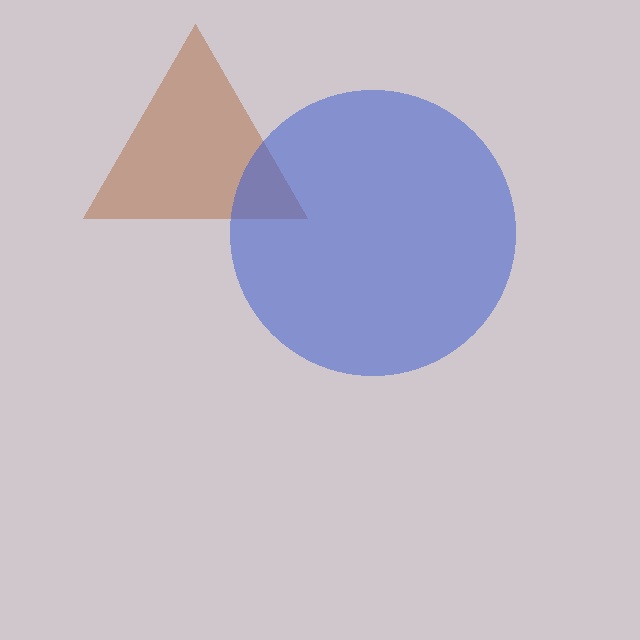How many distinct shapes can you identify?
There are 2 distinct shapes: a brown triangle, a blue circle.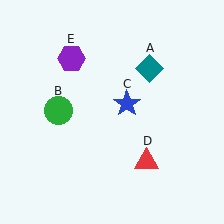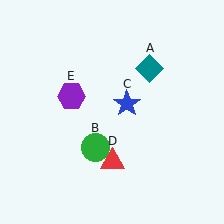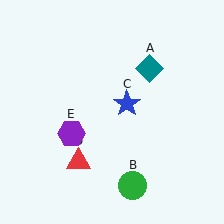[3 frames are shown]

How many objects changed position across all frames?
3 objects changed position: green circle (object B), red triangle (object D), purple hexagon (object E).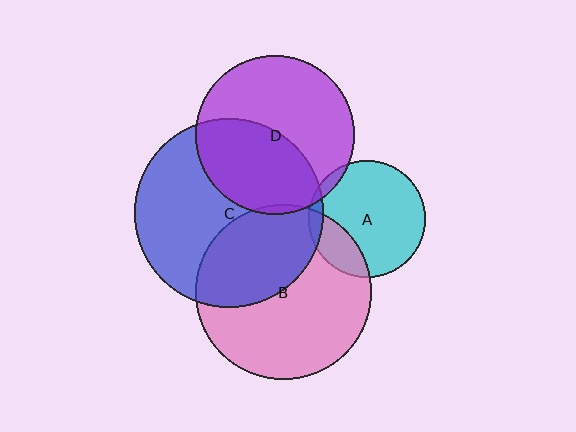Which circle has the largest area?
Circle C (blue).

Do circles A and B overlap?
Yes.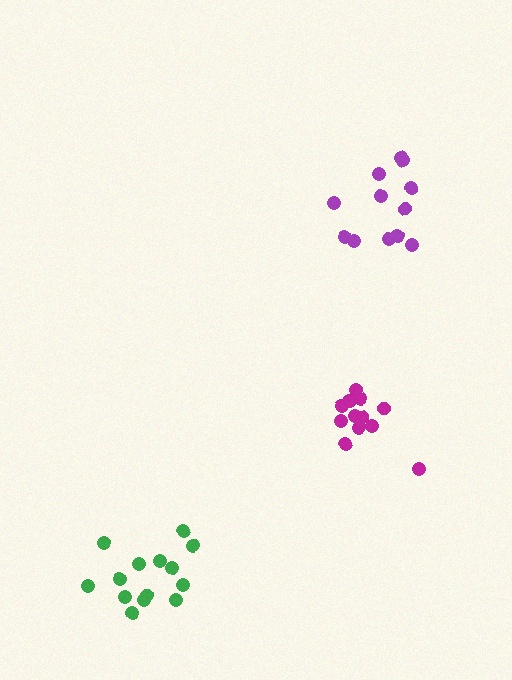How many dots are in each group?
Group 1: 14 dots, Group 2: 12 dots, Group 3: 12 dots (38 total).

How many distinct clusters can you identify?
There are 3 distinct clusters.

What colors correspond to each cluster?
The clusters are colored: green, purple, magenta.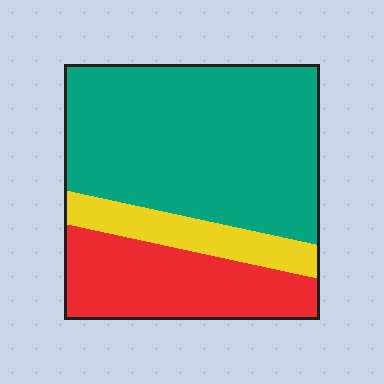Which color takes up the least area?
Yellow, at roughly 15%.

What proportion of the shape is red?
Red covers 27% of the shape.